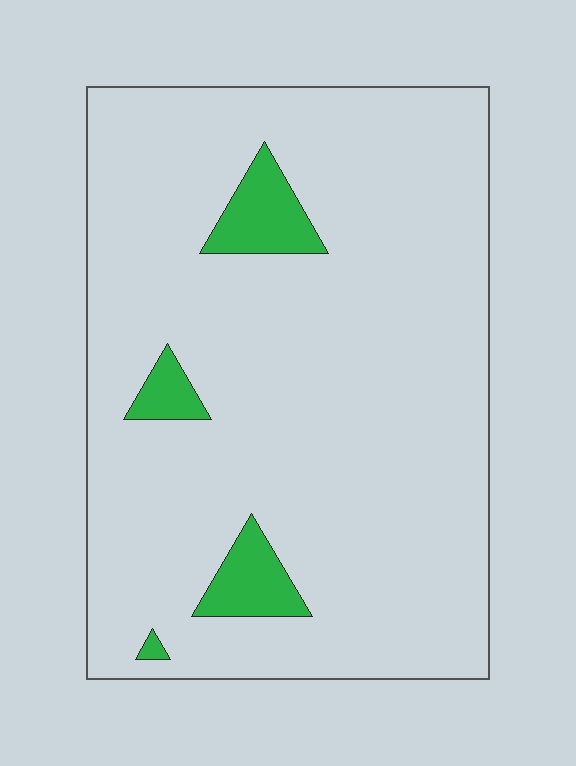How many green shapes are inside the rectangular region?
4.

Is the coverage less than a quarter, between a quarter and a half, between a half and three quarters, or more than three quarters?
Less than a quarter.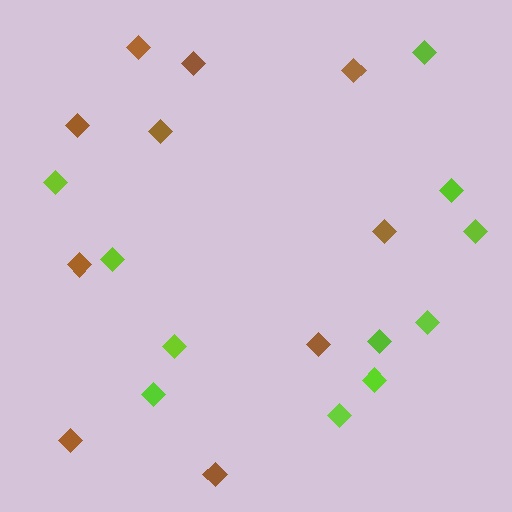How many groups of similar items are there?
There are 2 groups: one group of brown diamonds (10) and one group of lime diamonds (11).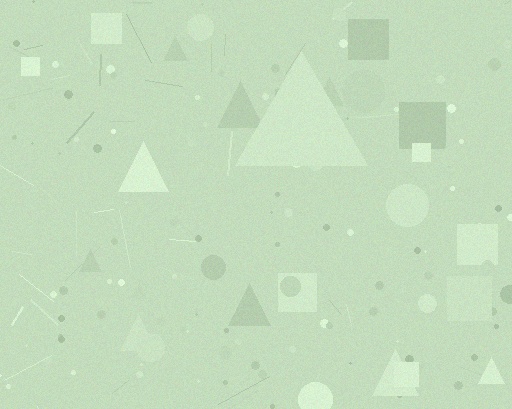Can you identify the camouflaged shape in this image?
The camouflaged shape is a triangle.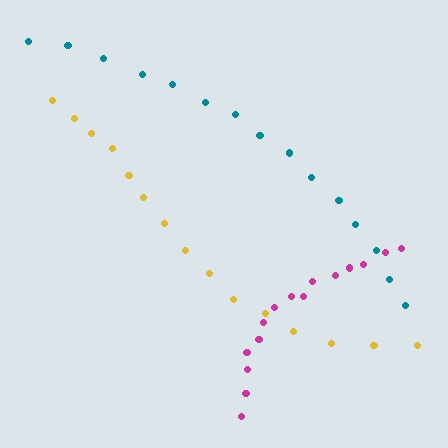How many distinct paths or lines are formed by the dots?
There are 3 distinct paths.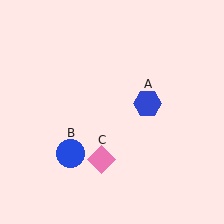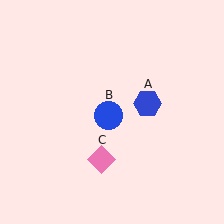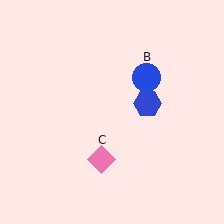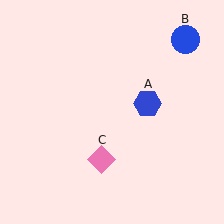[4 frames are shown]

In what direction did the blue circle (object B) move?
The blue circle (object B) moved up and to the right.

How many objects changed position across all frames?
1 object changed position: blue circle (object B).